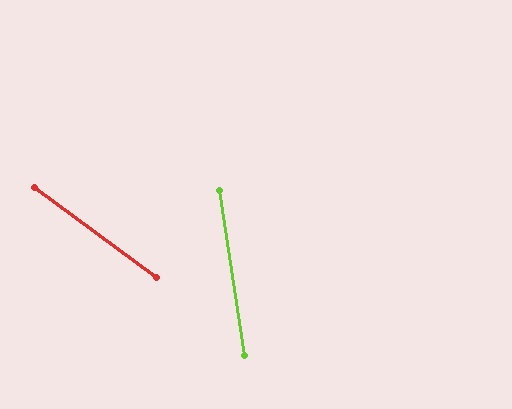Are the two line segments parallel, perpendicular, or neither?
Neither parallel nor perpendicular — they differ by about 45°.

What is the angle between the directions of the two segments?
Approximately 45 degrees.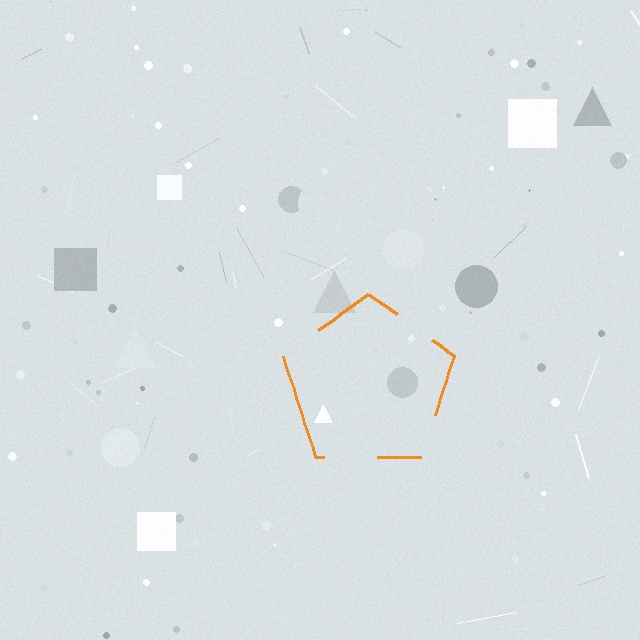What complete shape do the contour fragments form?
The contour fragments form a pentagon.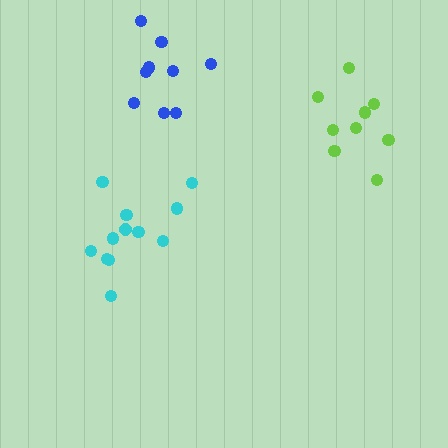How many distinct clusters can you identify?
There are 3 distinct clusters.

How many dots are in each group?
Group 1: 9 dots, Group 2: 9 dots, Group 3: 12 dots (30 total).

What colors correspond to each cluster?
The clusters are colored: blue, lime, cyan.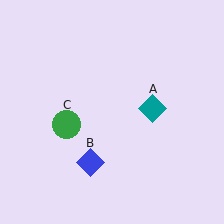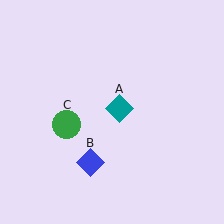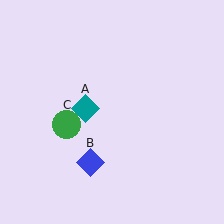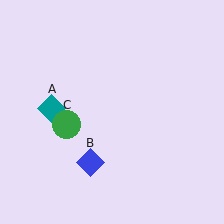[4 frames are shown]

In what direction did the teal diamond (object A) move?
The teal diamond (object A) moved left.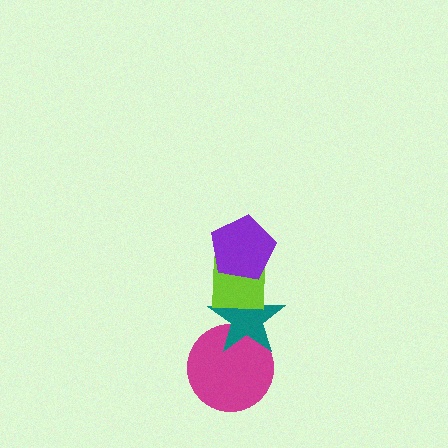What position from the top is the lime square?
The lime square is 2nd from the top.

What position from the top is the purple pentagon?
The purple pentagon is 1st from the top.